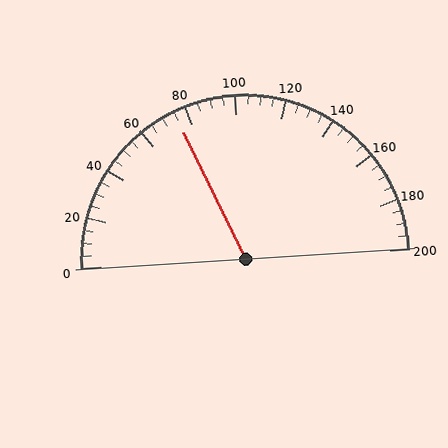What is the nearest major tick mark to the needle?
The nearest major tick mark is 80.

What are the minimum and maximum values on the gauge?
The gauge ranges from 0 to 200.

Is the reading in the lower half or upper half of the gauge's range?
The reading is in the lower half of the range (0 to 200).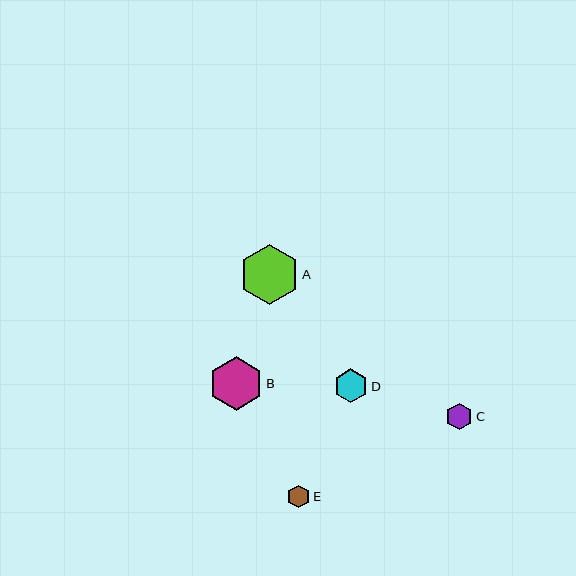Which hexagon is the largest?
Hexagon A is the largest with a size of approximately 60 pixels.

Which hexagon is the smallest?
Hexagon E is the smallest with a size of approximately 22 pixels.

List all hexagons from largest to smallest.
From largest to smallest: A, B, D, C, E.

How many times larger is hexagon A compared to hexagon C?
Hexagon A is approximately 2.3 times the size of hexagon C.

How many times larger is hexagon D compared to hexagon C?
Hexagon D is approximately 1.3 times the size of hexagon C.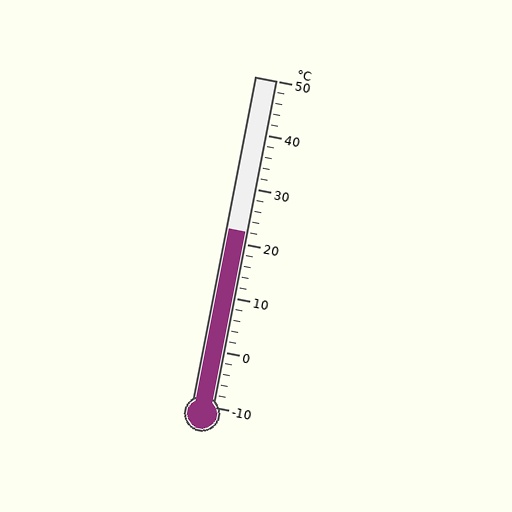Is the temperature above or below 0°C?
The temperature is above 0°C.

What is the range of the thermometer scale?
The thermometer scale ranges from -10°C to 50°C.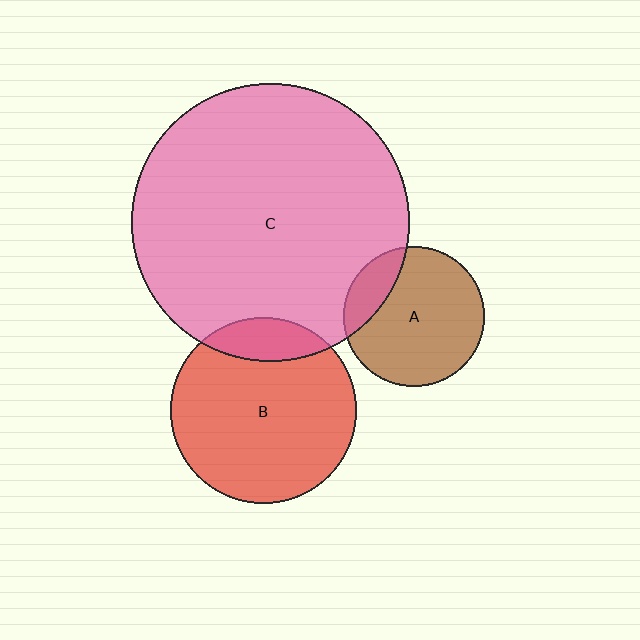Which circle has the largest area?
Circle C (pink).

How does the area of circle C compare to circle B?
Approximately 2.2 times.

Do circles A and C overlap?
Yes.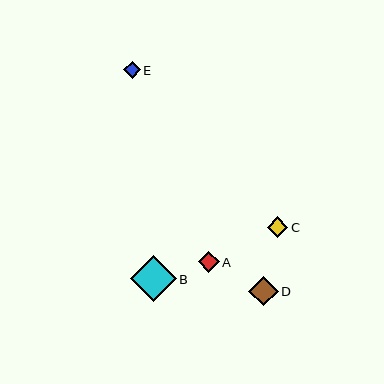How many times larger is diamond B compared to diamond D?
Diamond B is approximately 1.6 times the size of diamond D.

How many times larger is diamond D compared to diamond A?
Diamond D is approximately 1.4 times the size of diamond A.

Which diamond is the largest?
Diamond B is the largest with a size of approximately 46 pixels.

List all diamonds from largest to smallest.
From largest to smallest: B, D, A, C, E.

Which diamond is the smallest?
Diamond E is the smallest with a size of approximately 17 pixels.